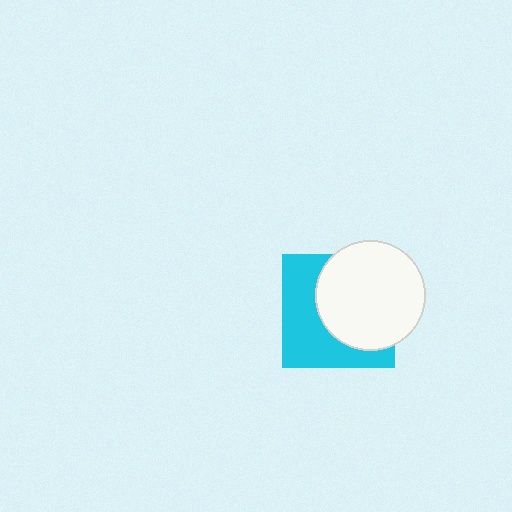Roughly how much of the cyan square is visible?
About half of it is visible (roughly 47%).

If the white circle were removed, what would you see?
You would see the complete cyan square.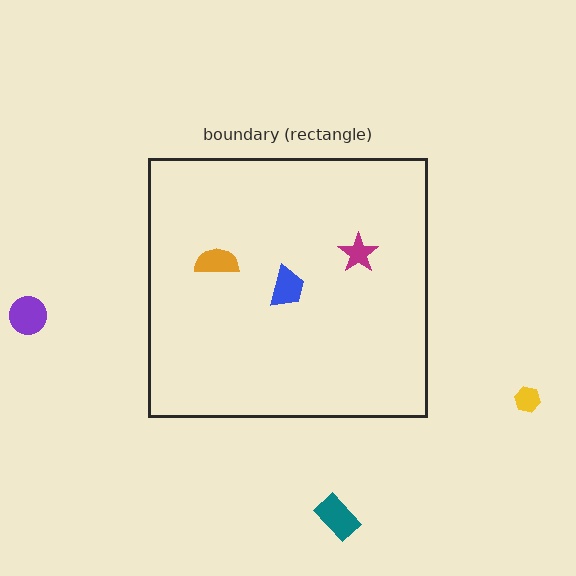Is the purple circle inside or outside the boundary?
Outside.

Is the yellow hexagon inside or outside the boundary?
Outside.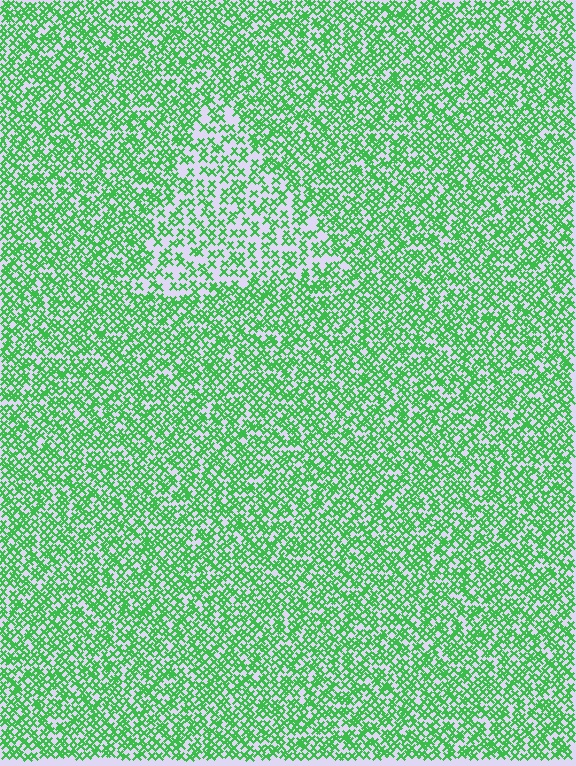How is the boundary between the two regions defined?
The boundary is defined by a change in element density (approximately 1.8x ratio). All elements are the same color, size, and shape.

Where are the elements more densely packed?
The elements are more densely packed outside the triangle boundary.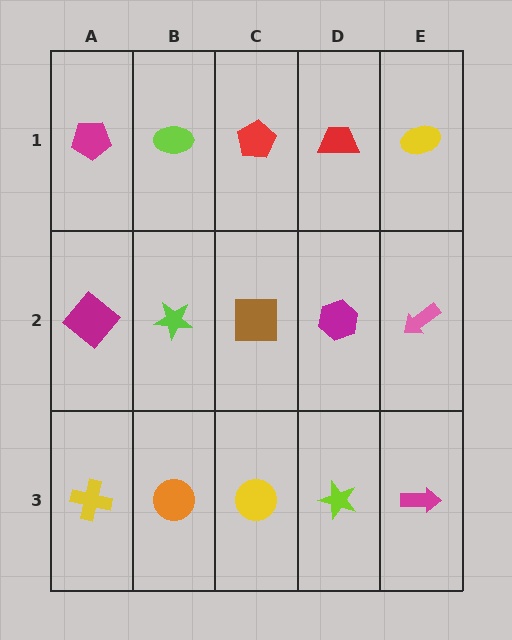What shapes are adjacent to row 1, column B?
A lime star (row 2, column B), a magenta pentagon (row 1, column A), a red pentagon (row 1, column C).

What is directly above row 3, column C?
A brown square.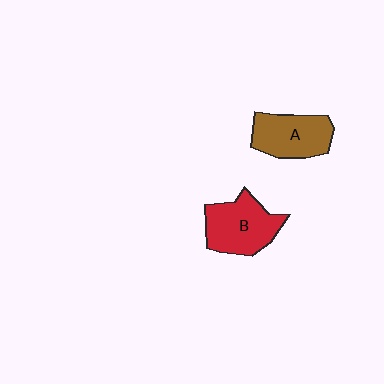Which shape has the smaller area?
Shape A (brown).